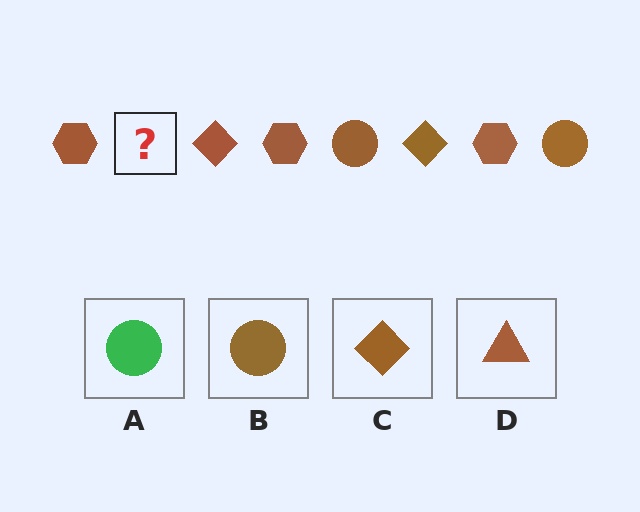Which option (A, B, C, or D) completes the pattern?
B.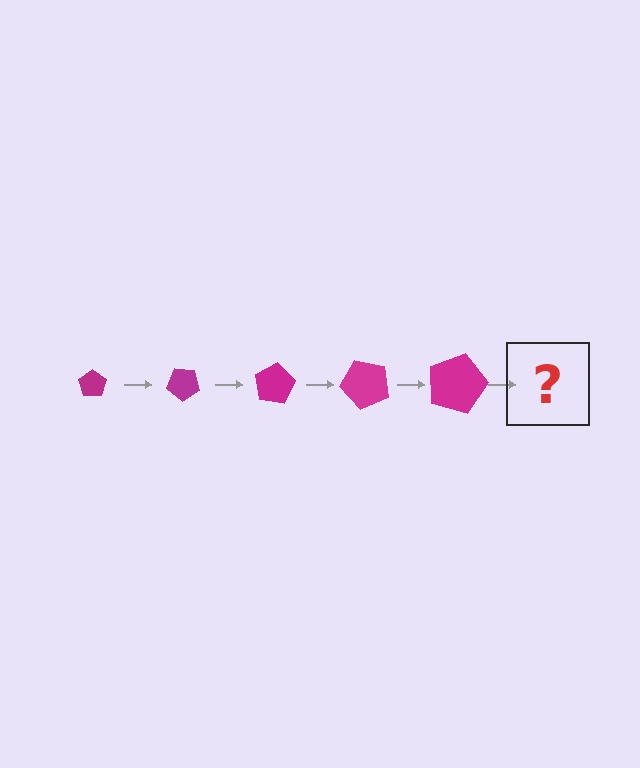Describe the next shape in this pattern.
It should be a pentagon, larger than the previous one and rotated 200 degrees from the start.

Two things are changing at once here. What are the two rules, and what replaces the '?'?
The two rules are that the pentagon grows larger each step and it rotates 40 degrees each step. The '?' should be a pentagon, larger than the previous one and rotated 200 degrees from the start.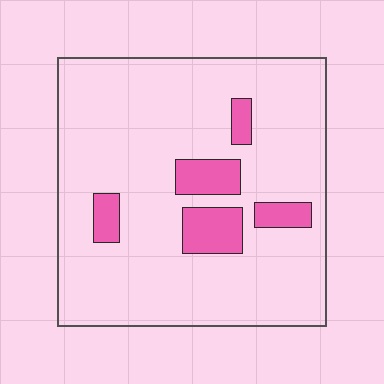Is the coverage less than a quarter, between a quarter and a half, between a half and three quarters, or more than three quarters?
Less than a quarter.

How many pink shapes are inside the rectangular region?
5.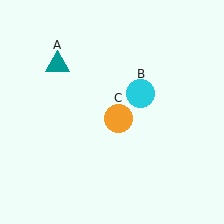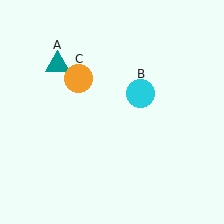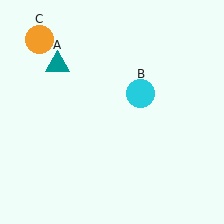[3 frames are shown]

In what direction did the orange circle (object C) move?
The orange circle (object C) moved up and to the left.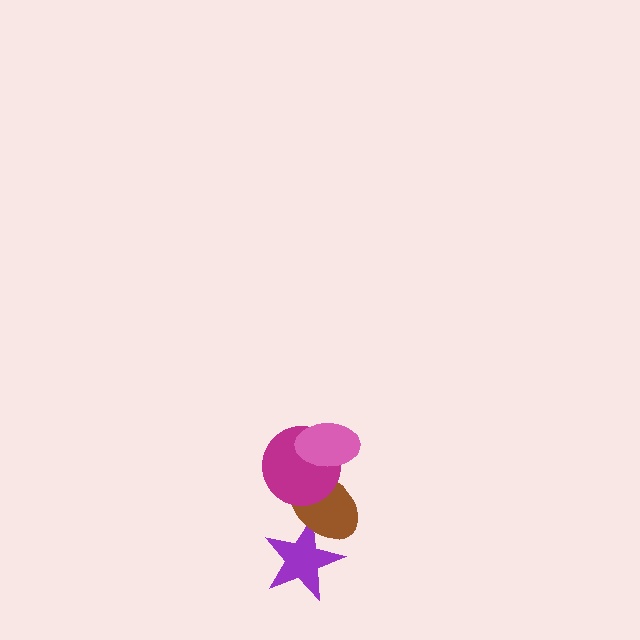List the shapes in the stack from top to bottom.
From top to bottom: the pink ellipse, the magenta circle, the brown ellipse, the purple star.